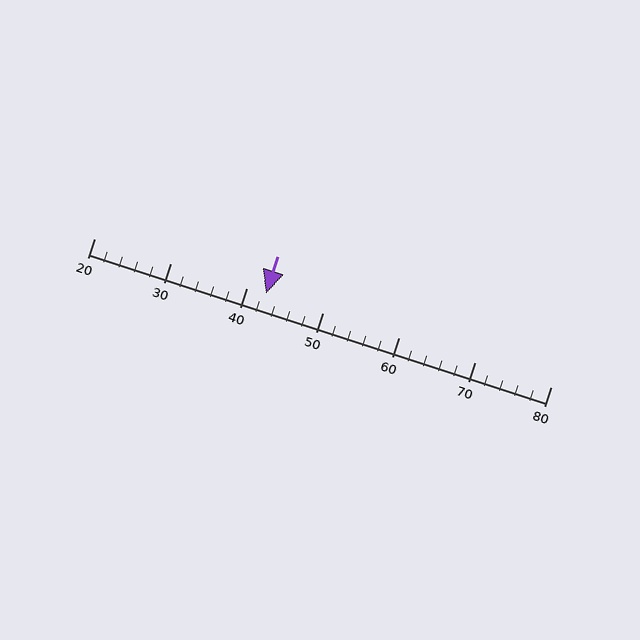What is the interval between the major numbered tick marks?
The major tick marks are spaced 10 units apart.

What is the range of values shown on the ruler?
The ruler shows values from 20 to 80.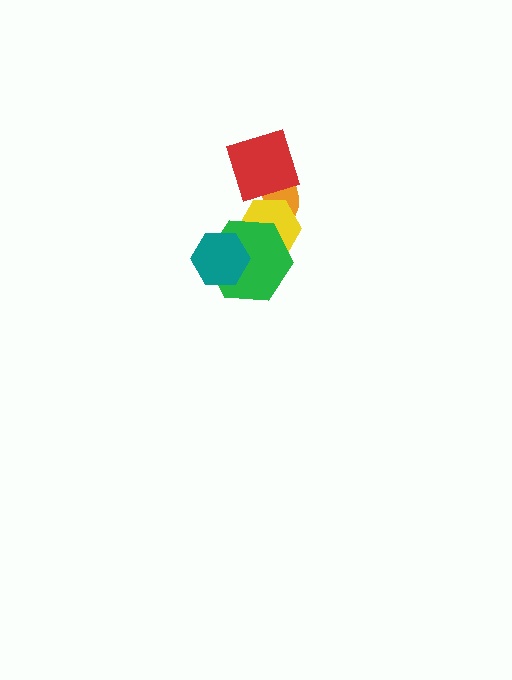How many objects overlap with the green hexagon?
2 objects overlap with the green hexagon.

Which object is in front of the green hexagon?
The teal hexagon is in front of the green hexagon.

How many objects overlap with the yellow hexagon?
3 objects overlap with the yellow hexagon.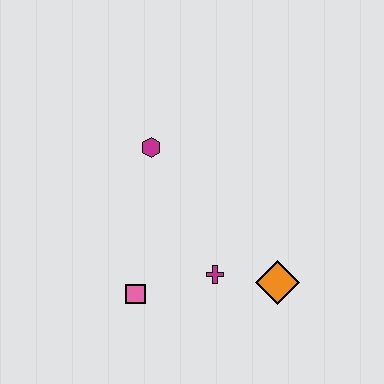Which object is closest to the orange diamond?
The magenta cross is closest to the orange diamond.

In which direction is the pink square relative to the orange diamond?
The pink square is to the left of the orange diamond.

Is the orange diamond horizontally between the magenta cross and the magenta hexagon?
No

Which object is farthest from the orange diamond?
The magenta hexagon is farthest from the orange diamond.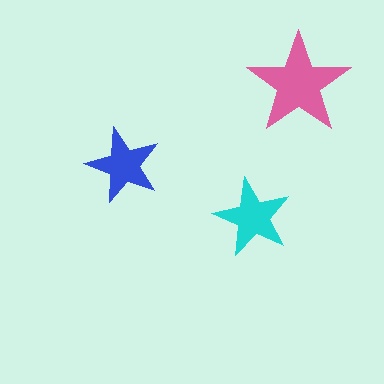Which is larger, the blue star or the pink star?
The pink one.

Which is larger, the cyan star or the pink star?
The pink one.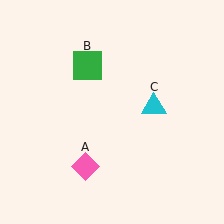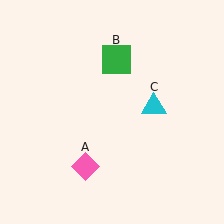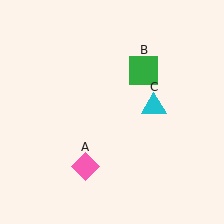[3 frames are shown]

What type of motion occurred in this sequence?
The green square (object B) rotated clockwise around the center of the scene.